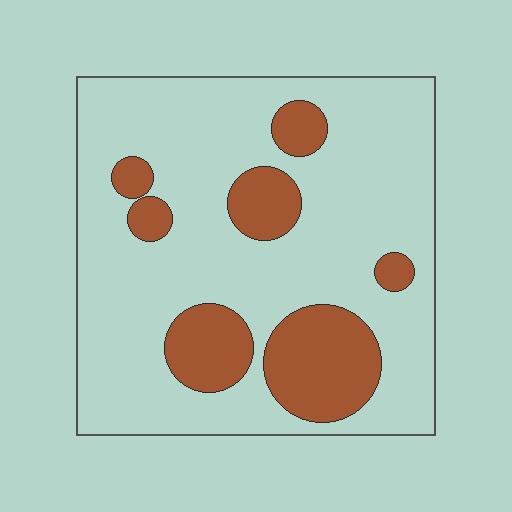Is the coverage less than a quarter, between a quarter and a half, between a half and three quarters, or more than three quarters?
Less than a quarter.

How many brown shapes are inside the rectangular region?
7.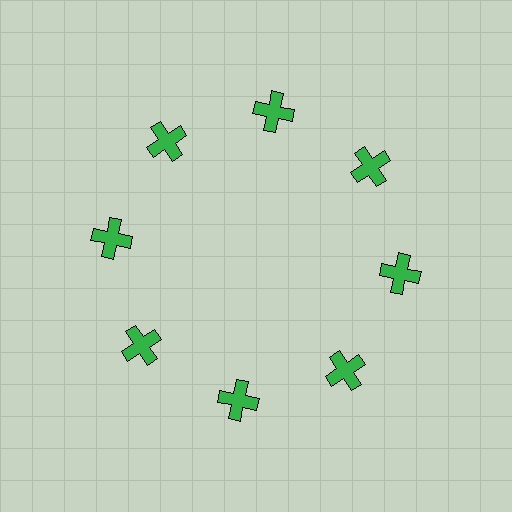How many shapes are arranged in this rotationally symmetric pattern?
There are 8 shapes, arranged in 8 groups of 1.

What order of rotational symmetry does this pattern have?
This pattern has 8-fold rotational symmetry.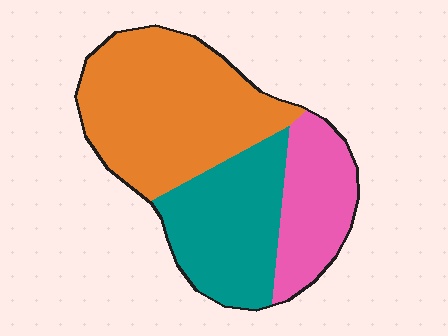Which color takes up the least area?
Pink, at roughly 20%.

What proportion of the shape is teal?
Teal takes up about one third (1/3) of the shape.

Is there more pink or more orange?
Orange.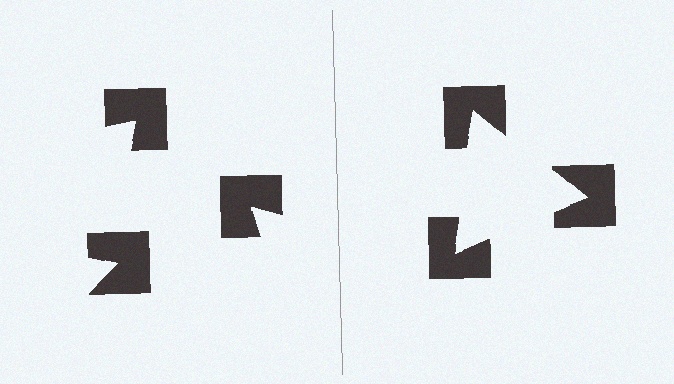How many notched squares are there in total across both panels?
6 — 3 on each side.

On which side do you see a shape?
An illusory triangle appears on the right side. On the left side the wedge cuts are rotated, so no coherent shape forms.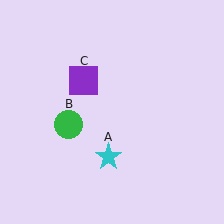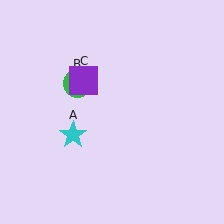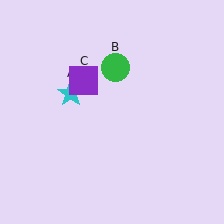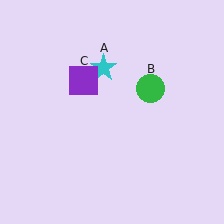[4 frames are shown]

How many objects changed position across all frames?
2 objects changed position: cyan star (object A), green circle (object B).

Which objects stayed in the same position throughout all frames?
Purple square (object C) remained stationary.